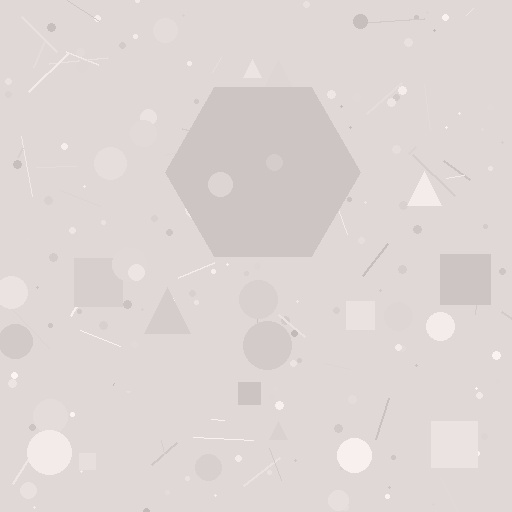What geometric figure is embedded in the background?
A hexagon is embedded in the background.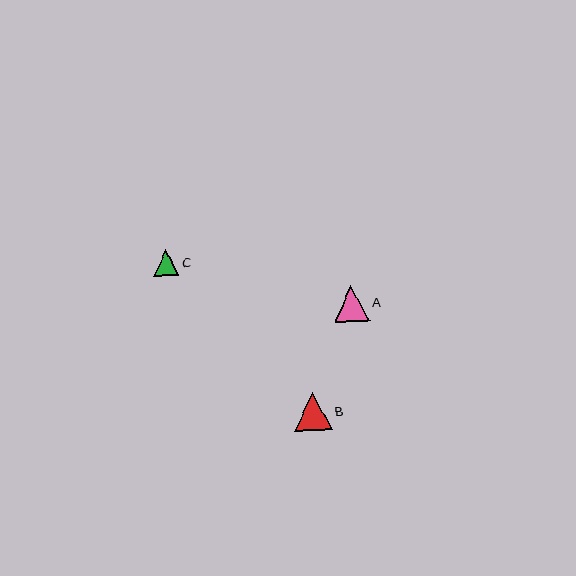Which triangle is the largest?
Triangle B is the largest with a size of approximately 38 pixels.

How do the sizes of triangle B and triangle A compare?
Triangle B and triangle A are approximately the same size.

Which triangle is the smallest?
Triangle C is the smallest with a size of approximately 25 pixels.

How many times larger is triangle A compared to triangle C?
Triangle A is approximately 1.4 times the size of triangle C.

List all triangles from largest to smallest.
From largest to smallest: B, A, C.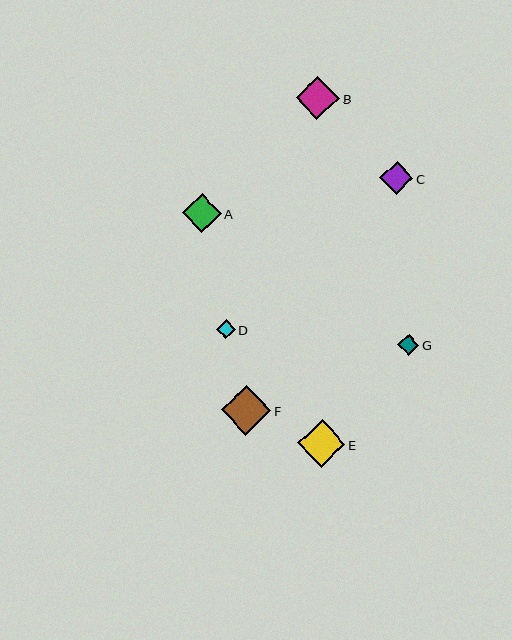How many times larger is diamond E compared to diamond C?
Diamond E is approximately 1.4 times the size of diamond C.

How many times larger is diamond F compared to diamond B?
Diamond F is approximately 1.2 times the size of diamond B.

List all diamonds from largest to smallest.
From largest to smallest: F, E, B, A, C, G, D.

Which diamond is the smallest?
Diamond D is the smallest with a size of approximately 18 pixels.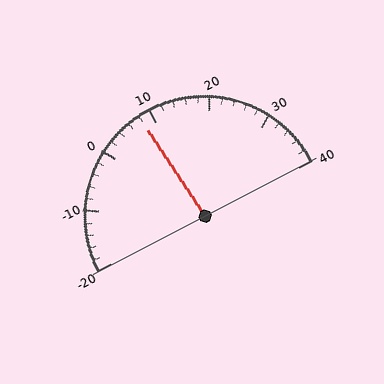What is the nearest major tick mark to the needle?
The nearest major tick mark is 10.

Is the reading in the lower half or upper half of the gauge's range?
The reading is in the lower half of the range (-20 to 40).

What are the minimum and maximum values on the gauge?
The gauge ranges from -20 to 40.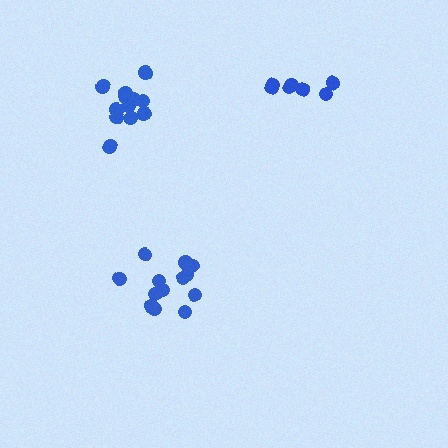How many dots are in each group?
Group 1: 7 dots, Group 2: 12 dots, Group 3: 13 dots (32 total).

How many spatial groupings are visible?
There are 3 spatial groupings.